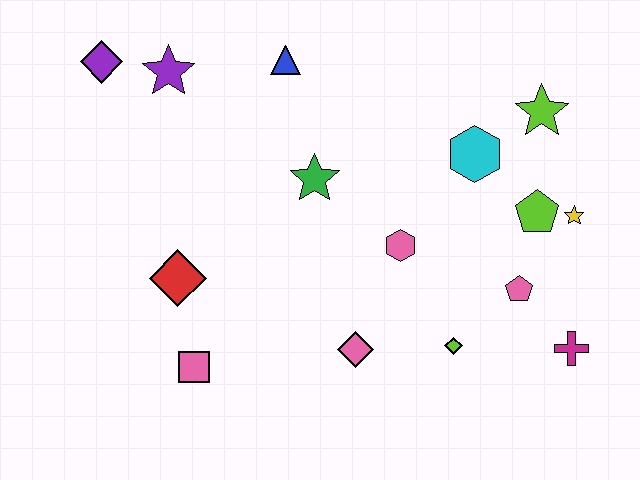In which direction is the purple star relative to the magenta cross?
The purple star is to the left of the magenta cross.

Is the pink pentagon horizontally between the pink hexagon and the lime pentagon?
Yes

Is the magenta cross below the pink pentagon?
Yes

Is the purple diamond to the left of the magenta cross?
Yes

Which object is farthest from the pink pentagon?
The purple diamond is farthest from the pink pentagon.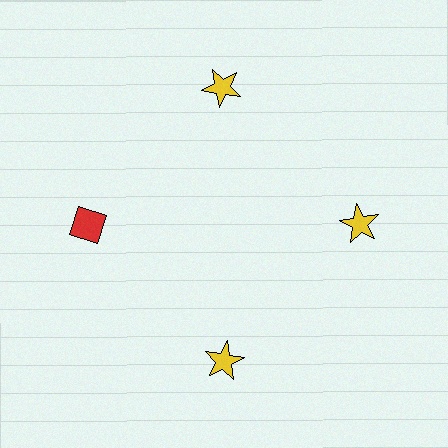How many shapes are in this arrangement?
There are 4 shapes arranged in a ring pattern.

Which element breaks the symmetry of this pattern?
The red diamond at roughly the 9 o'clock position breaks the symmetry. All other shapes are yellow stars.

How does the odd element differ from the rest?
It differs in both color (red instead of yellow) and shape (diamond instead of star).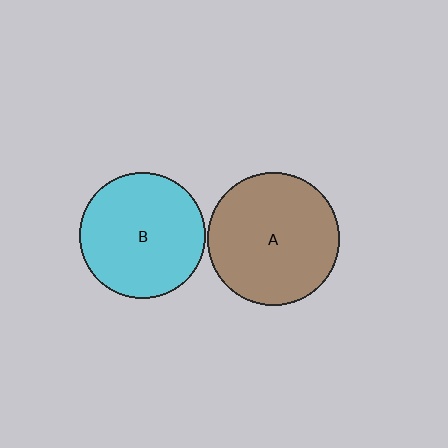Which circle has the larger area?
Circle A (brown).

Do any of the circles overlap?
No, none of the circles overlap.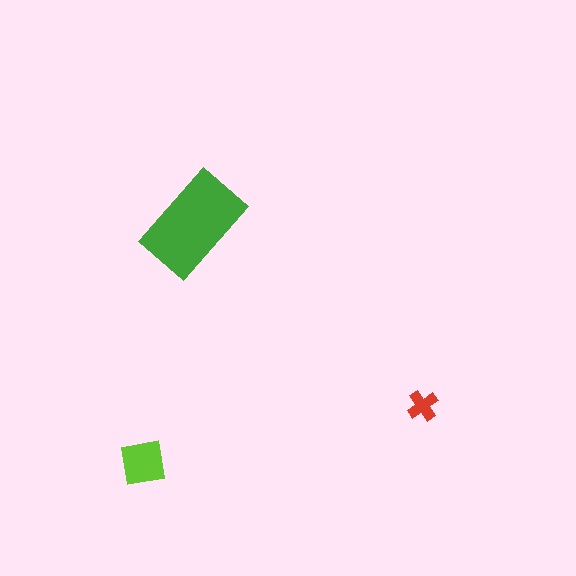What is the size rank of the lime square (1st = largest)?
2nd.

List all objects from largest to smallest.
The green rectangle, the lime square, the red cross.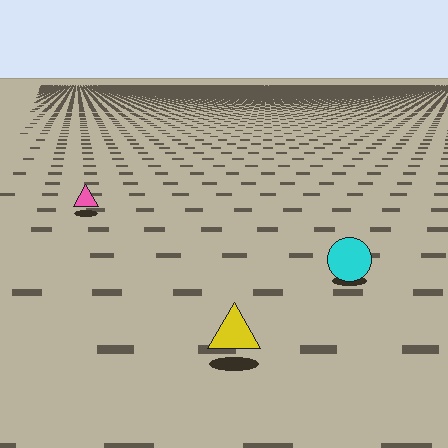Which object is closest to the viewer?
The yellow triangle is closest. The texture marks near it are larger and more spread out.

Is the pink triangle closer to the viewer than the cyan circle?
No. The cyan circle is closer — you can tell from the texture gradient: the ground texture is coarser near it.